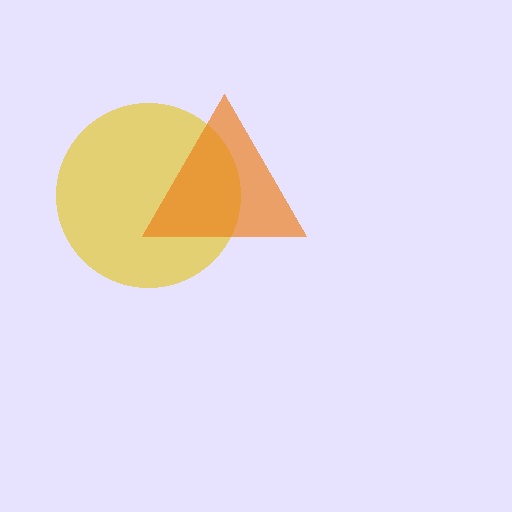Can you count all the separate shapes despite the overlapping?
Yes, there are 2 separate shapes.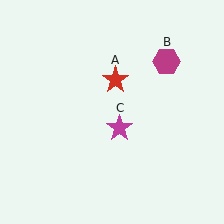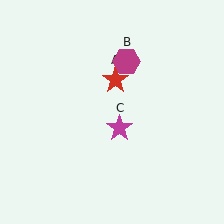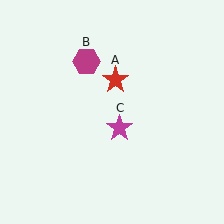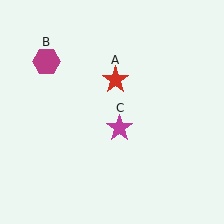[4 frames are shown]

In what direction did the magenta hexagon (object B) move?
The magenta hexagon (object B) moved left.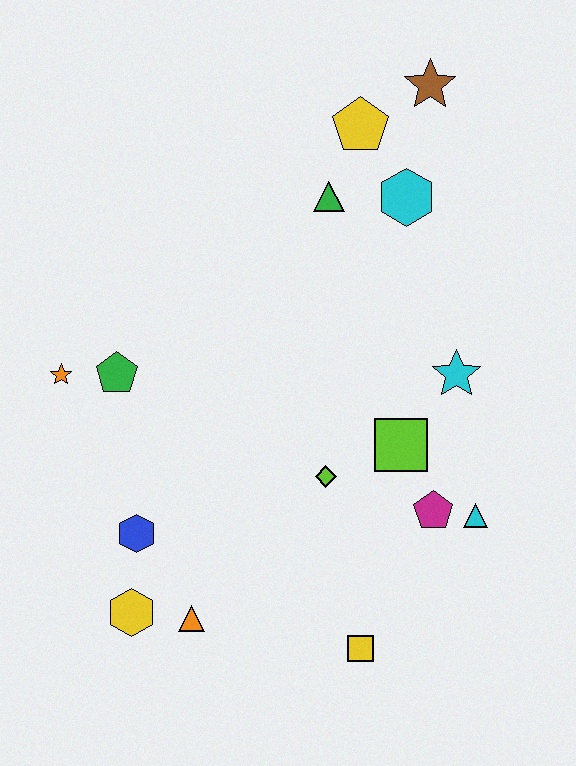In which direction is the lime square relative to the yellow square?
The lime square is above the yellow square.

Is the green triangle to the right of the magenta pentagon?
No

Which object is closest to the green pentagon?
The orange star is closest to the green pentagon.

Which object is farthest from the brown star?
The yellow hexagon is farthest from the brown star.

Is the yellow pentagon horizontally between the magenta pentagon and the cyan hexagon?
No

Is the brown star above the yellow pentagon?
Yes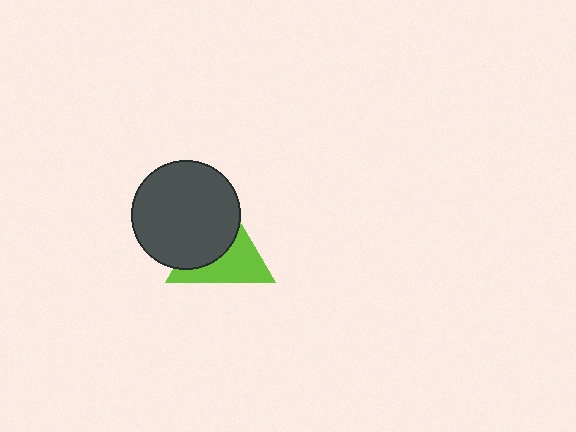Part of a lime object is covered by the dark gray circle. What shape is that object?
It is a triangle.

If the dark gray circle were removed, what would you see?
You would see the complete lime triangle.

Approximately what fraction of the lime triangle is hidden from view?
Roughly 49% of the lime triangle is hidden behind the dark gray circle.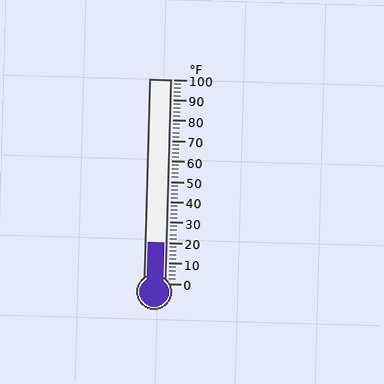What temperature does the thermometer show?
The thermometer shows approximately 20°F.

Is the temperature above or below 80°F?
The temperature is below 80°F.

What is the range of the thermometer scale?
The thermometer scale ranges from 0°F to 100°F.